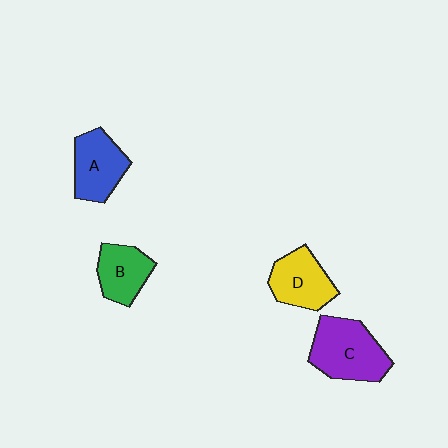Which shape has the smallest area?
Shape B (green).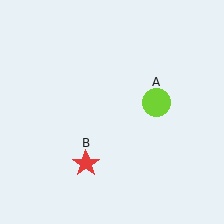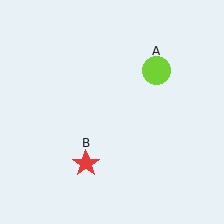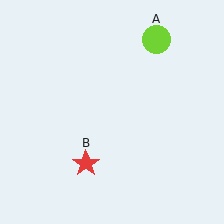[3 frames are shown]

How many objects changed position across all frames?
1 object changed position: lime circle (object A).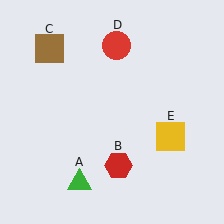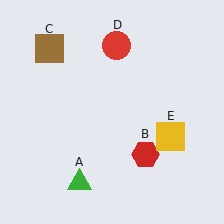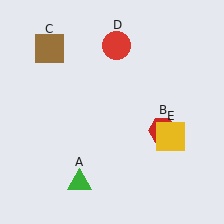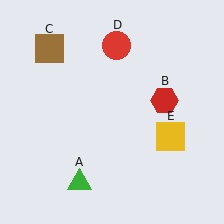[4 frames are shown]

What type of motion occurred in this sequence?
The red hexagon (object B) rotated counterclockwise around the center of the scene.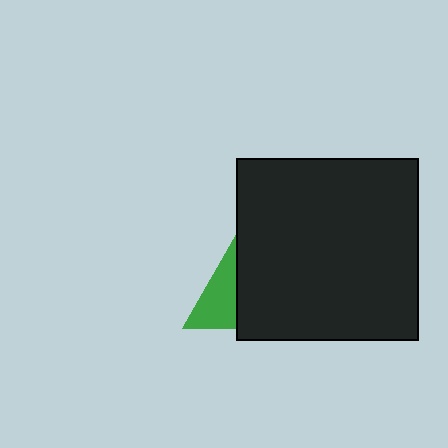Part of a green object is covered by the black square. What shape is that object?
It is a triangle.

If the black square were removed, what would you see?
You would see the complete green triangle.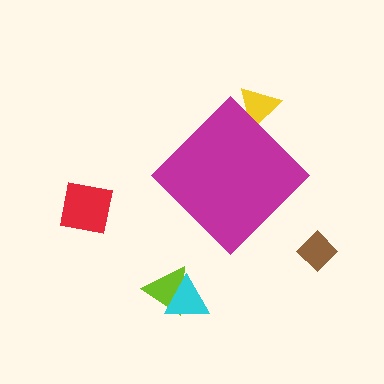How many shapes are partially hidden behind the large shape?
1 shape is partially hidden.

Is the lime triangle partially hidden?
No, the lime triangle is fully visible.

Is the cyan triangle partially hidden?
No, the cyan triangle is fully visible.